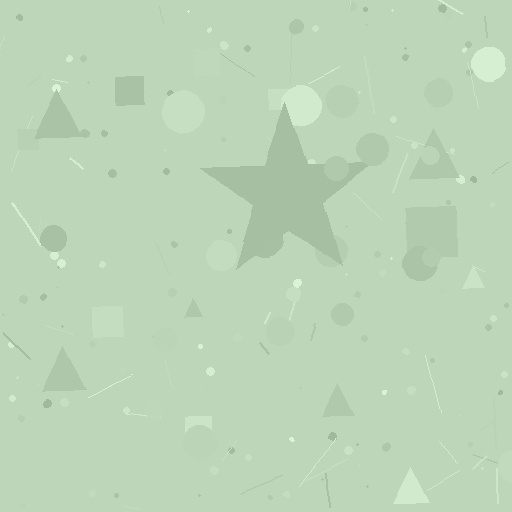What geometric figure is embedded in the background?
A star is embedded in the background.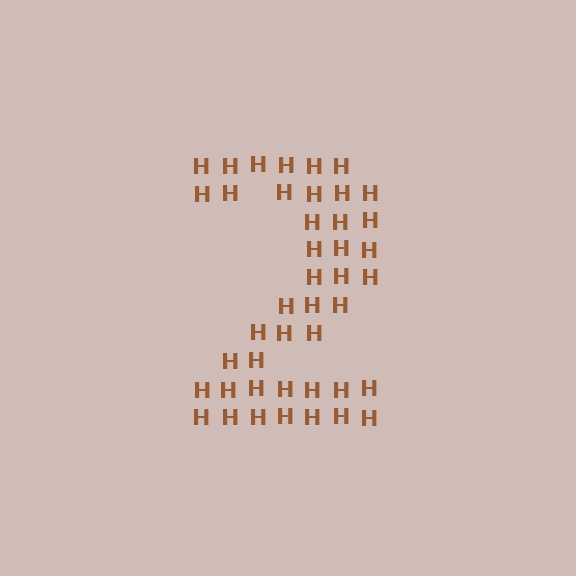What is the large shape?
The large shape is the digit 2.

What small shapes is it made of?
It is made of small letter H's.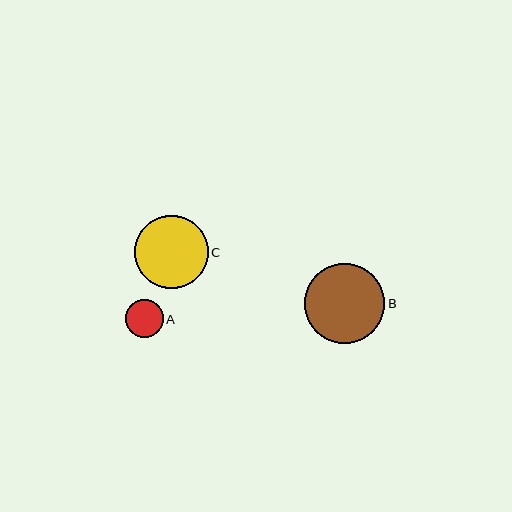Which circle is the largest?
Circle B is the largest with a size of approximately 80 pixels.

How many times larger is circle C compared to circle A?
Circle C is approximately 2.0 times the size of circle A.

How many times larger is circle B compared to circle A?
Circle B is approximately 2.1 times the size of circle A.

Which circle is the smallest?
Circle A is the smallest with a size of approximately 37 pixels.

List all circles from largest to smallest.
From largest to smallest: B, C, A.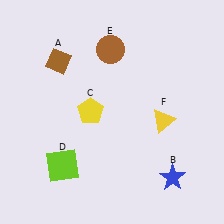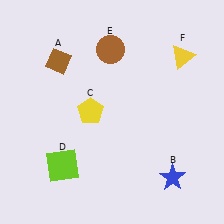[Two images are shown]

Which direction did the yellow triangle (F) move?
The yellow triangle (F) moved up.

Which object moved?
The yellow triangle (F) moved up.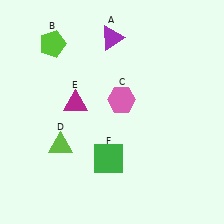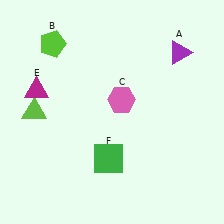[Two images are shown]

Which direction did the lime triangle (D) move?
The lime triangle (D) moved up.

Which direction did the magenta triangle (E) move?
The magenta triangle (E) moved left.